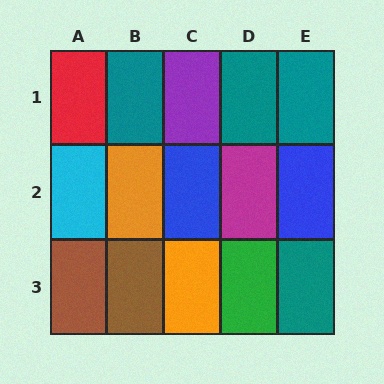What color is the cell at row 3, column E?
Teal.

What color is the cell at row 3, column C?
Orange.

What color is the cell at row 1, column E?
Teal.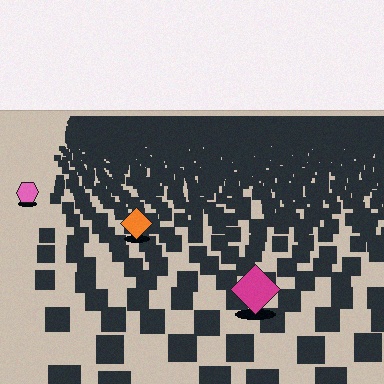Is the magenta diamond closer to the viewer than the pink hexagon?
Yes. The magenta diamond is closer — you can tell from the texture gradient: the ground texture is coarser near it.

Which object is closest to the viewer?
The magenta diamond is closest. The texture marks near it are larger and more spread out.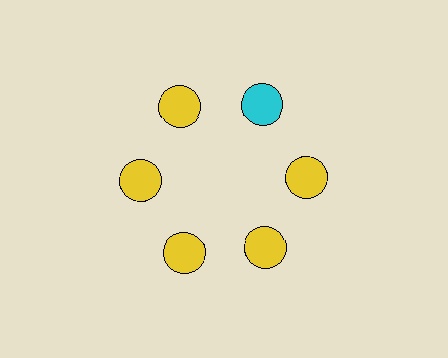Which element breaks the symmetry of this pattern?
The cyan circle at roughly the 1 o'clock position breaks the symmetry. All other shapes are yellow circles.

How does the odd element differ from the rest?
It has a different color: cyan instead of yellow.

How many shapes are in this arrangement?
There are 6 shapes arranged in a ring pattern.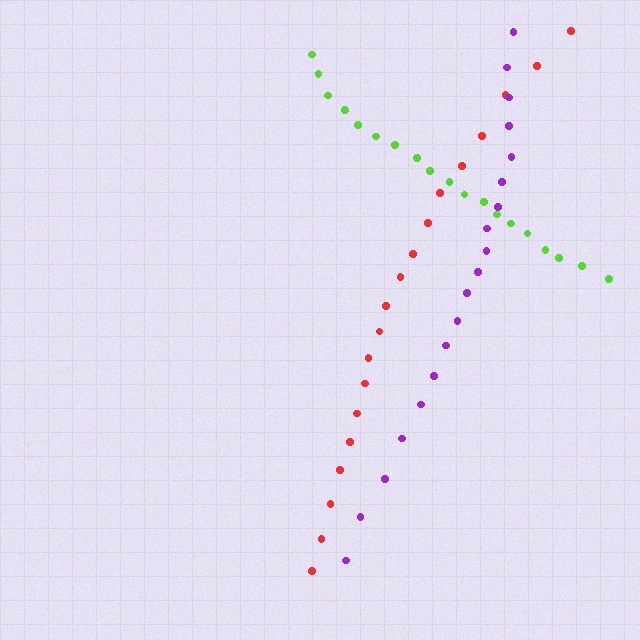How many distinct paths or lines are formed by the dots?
There are 3 distinct paths.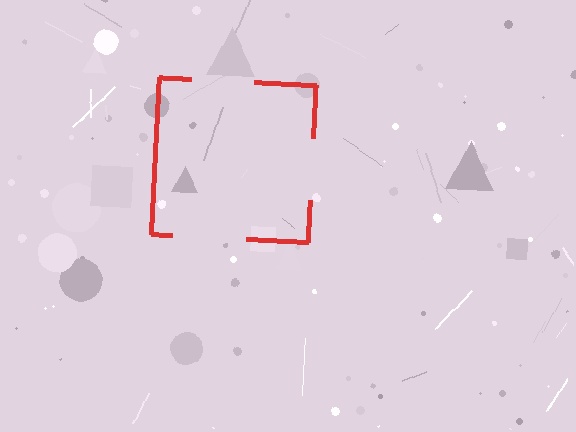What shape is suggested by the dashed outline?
The dashed outline suggests a square.